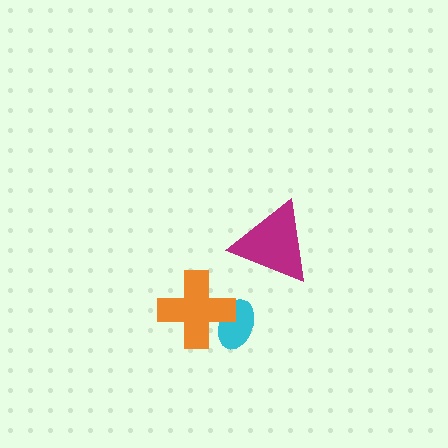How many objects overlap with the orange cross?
1 object overlaps with the orange cross.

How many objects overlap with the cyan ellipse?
1 object overlaps with the cyan ellipse.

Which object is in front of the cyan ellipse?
The orange cross is in front of the cyan ellipse.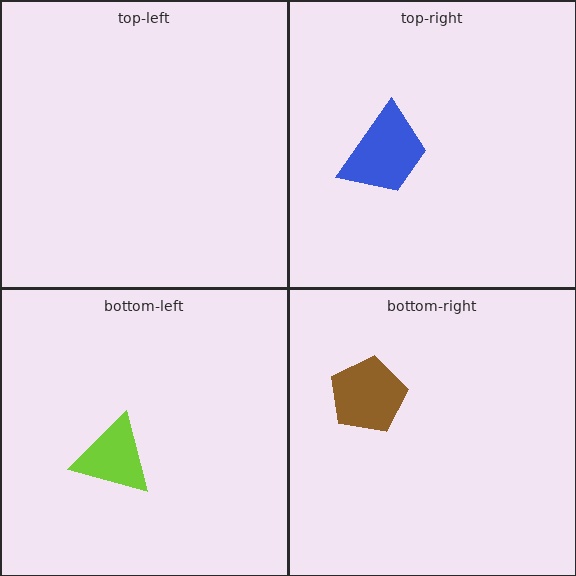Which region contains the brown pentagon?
The bottom-right region.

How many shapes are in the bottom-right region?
1.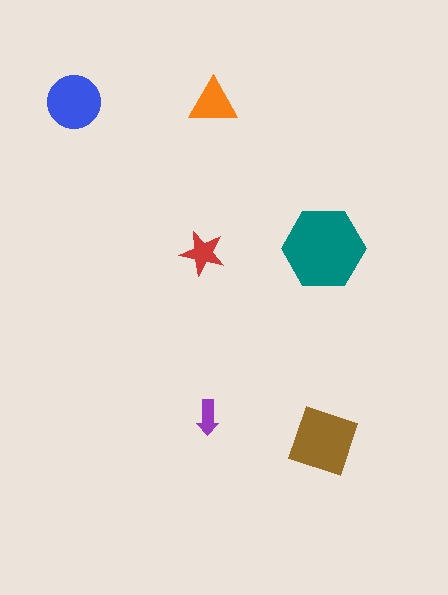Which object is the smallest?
The purple arrow.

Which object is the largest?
The teal hexagon.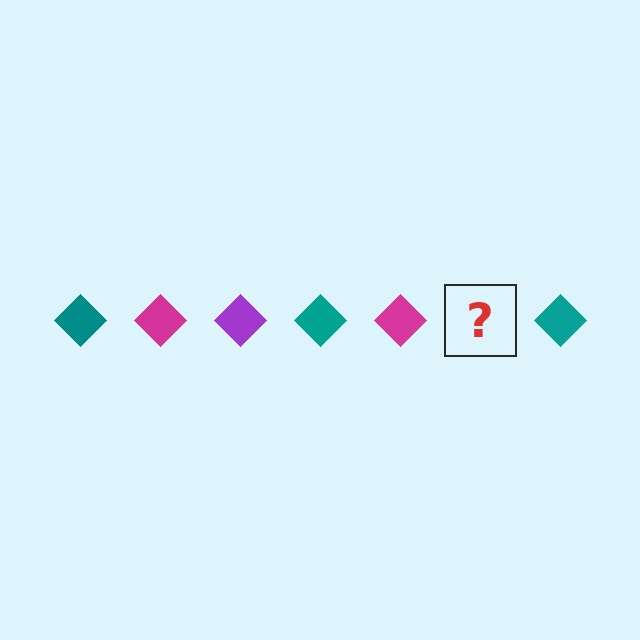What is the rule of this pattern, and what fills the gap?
The rule is that the pattern cycles through teal, magenta, purple diamonds. The gap should be filled with a purple diamond.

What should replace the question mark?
The question mark should be replaced with a purple diamond.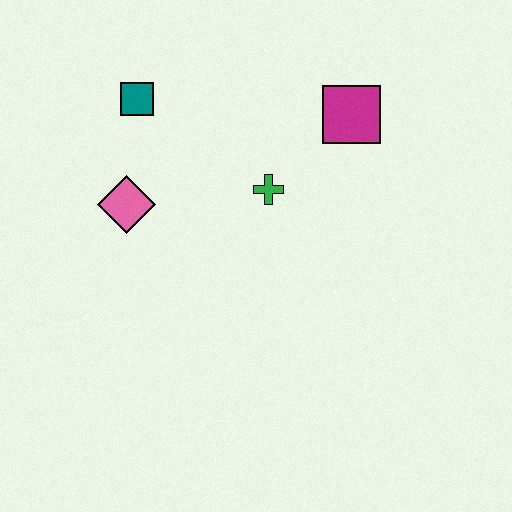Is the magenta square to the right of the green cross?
Yes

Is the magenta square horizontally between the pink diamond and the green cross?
No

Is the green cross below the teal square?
Yes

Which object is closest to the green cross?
The magenta square is closest to the green cross.